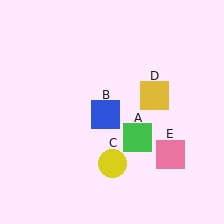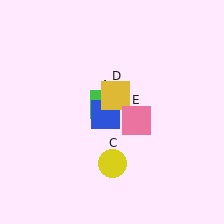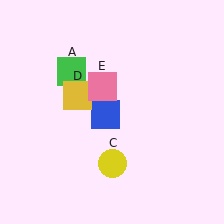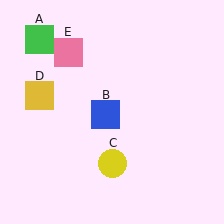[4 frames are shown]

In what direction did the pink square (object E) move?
The pink square (object E) moved up and to the left.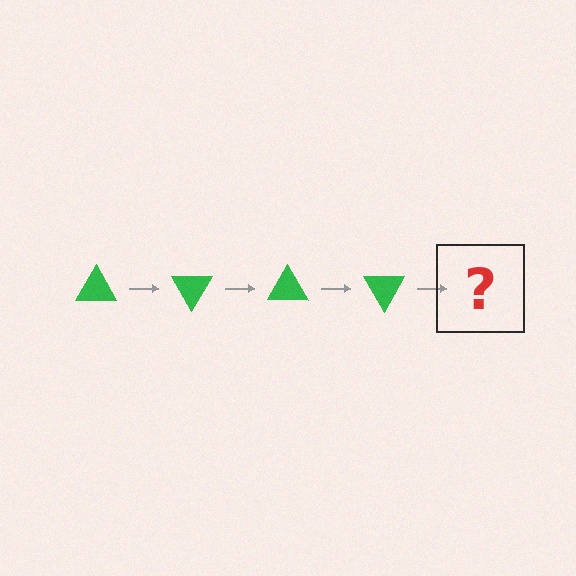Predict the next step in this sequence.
The next step is a green triangle rotated 240 degrees.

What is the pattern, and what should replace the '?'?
The pattern is that the triangle rotates 60 degrees each step. The '?' should be a green triangle rotated 240 degrees.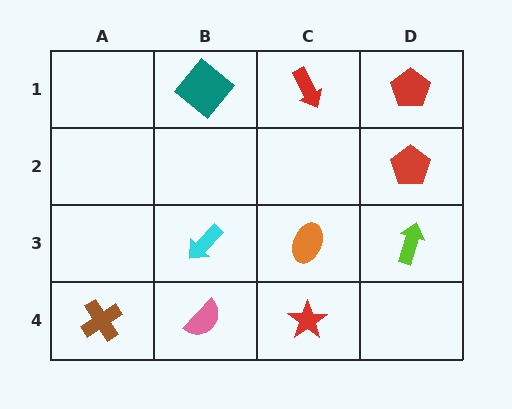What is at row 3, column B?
A cyan arrow.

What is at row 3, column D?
A lime arrow.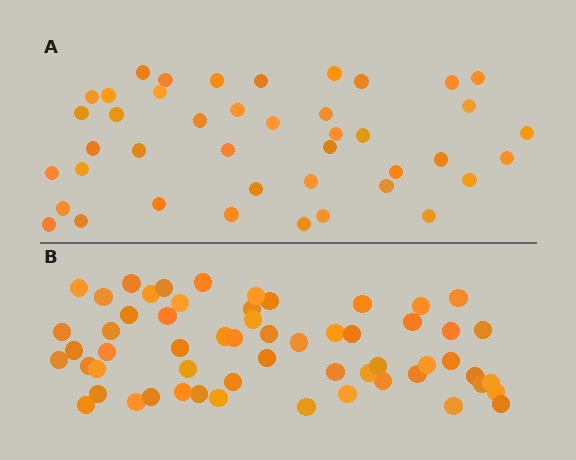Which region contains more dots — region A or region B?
Region B (the bottom region) has more dots.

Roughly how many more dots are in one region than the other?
Region B has approximately 15 more dots than region A.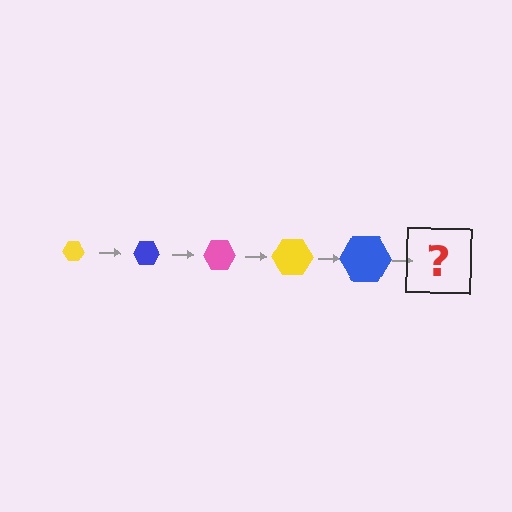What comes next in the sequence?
The next element should be a pink hexagon, larger than the previous one.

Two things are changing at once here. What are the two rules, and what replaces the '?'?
The two rules are that the hexagon grows larger each step and the color cycles through yellow, blue, and pink. The '?' should be a pink hexagon, larger than the previous one.